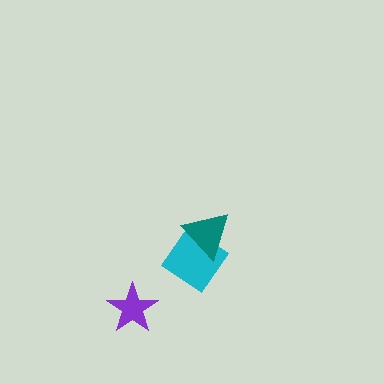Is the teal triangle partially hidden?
No, no other shape covers it.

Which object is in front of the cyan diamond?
The teal triangle is in front of the cyan diamond.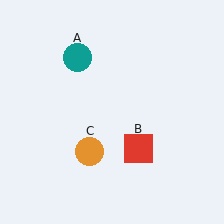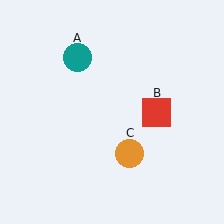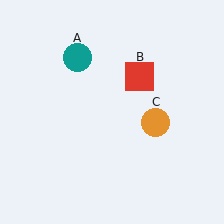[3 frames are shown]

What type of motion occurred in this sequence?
The red square (object B), orange circle (object C) rotated counterclockwise around the center of the scene.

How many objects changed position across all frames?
2 objects changed position: red square (object B), orange circle (object C).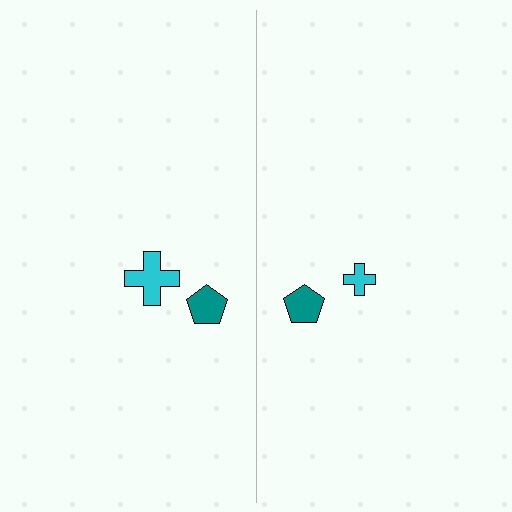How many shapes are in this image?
There are 4 shapes in this image.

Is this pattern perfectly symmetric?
No, the pattern is not perfectly symmetric. The cyan cross on the right side has a different size than its mirror counterpart.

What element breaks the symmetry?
The cyan cross on the right side has a different size than its mirror counterpart.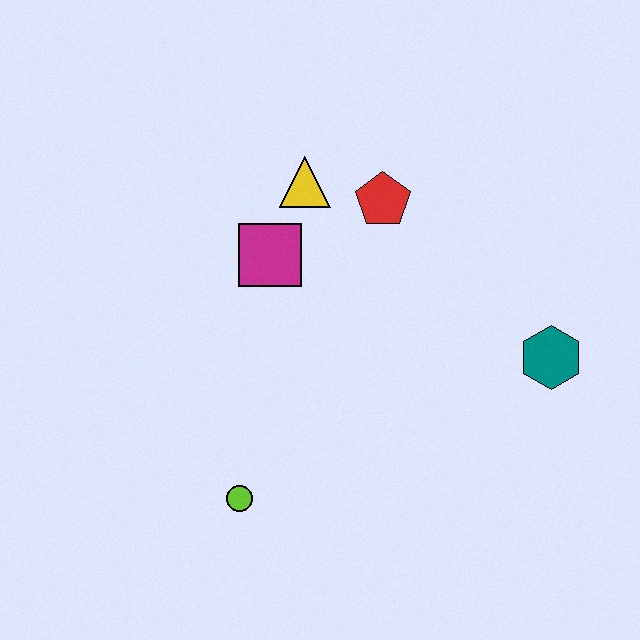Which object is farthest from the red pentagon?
The lime circle is farthest from the red pentagon.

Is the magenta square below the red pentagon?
Yes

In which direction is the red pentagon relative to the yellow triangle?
The red pentagon is to the right of the yellow triangle.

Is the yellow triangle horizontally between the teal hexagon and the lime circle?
Yes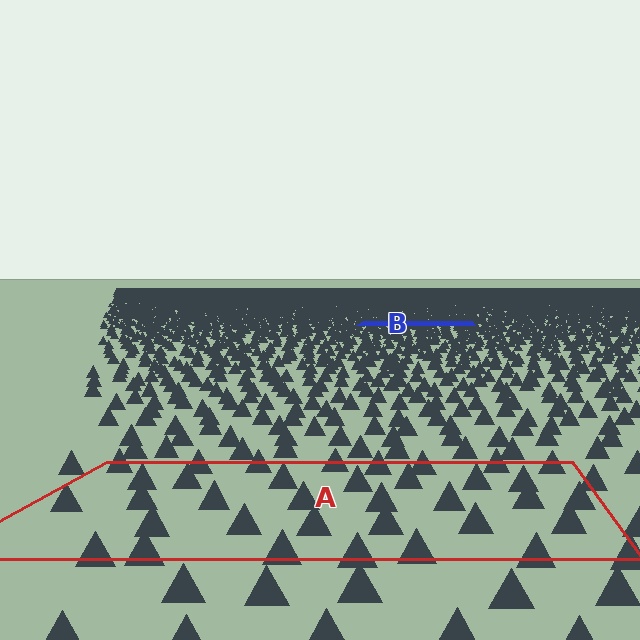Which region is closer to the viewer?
Region A is closer. The texture elements there are larger and more spread out.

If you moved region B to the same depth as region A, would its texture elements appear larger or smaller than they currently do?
They would appear larger. At a closer depth, the same texture elements are projected at a bigger on-screen size.